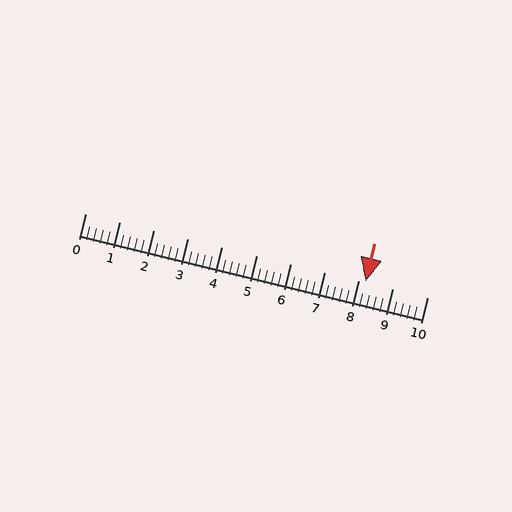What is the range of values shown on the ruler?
The ruler shows values from 0 to 10.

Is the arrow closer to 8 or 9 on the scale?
The arrow is closer to 8.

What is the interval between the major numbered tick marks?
The major tick marks are spaced 1 units apart.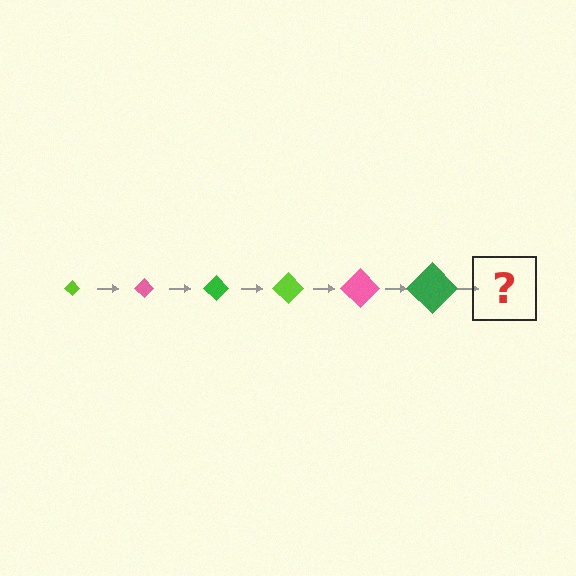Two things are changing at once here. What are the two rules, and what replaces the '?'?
The two rules are that the diamond grows larger each step and the color cycles through lime, pink, and green. The '?' should be a lime diamond, larger than the previous one.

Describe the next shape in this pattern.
It should be a lime diamond, larger than the previous one.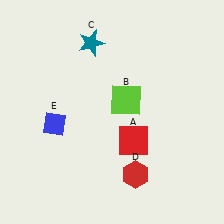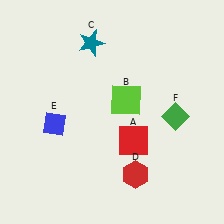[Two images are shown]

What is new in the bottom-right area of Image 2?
A green diamond (F) was added in the bottom-right area of Image 2.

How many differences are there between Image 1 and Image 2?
There is 1 difference between the two images.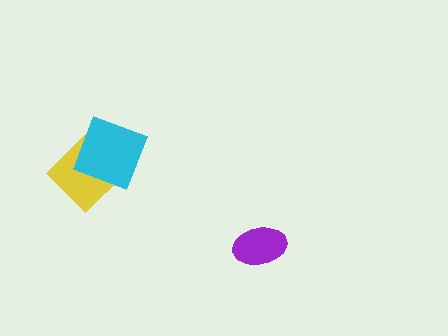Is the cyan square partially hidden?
No, no other shape covers it.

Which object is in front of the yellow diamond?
The cyan square is in front of the yellow diamond.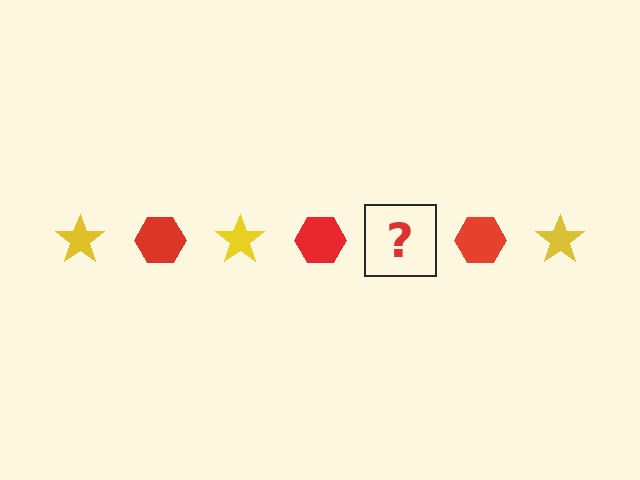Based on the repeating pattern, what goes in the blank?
The blank should be a yellow star.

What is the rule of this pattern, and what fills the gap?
The rule is that the pattern alternates between yellow star and red hexagon. The gap should be filled with a yellow star.